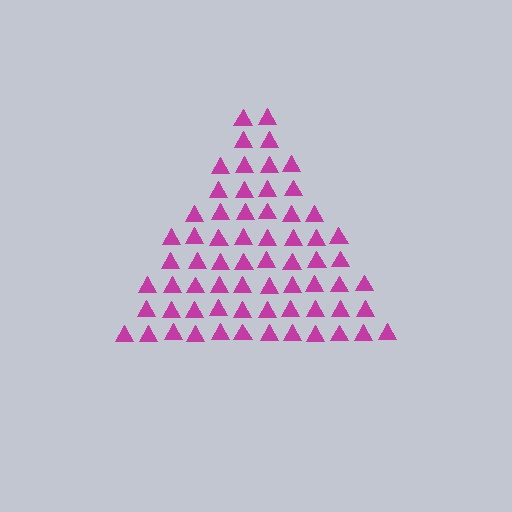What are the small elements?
The small elements are triangles.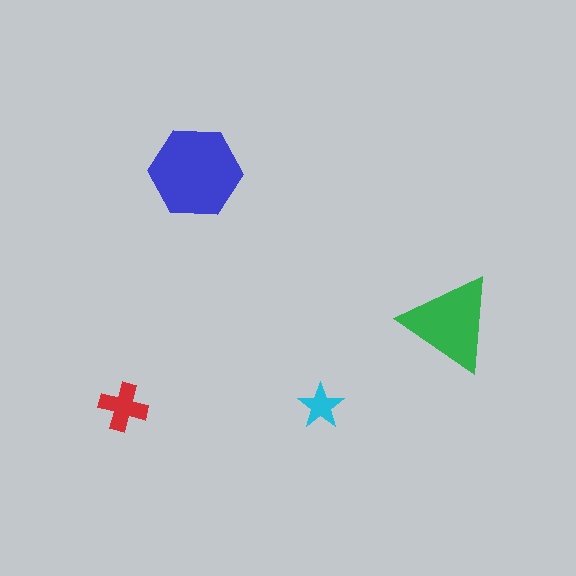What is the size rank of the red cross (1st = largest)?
3rd.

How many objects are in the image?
There are 4 objects in the image.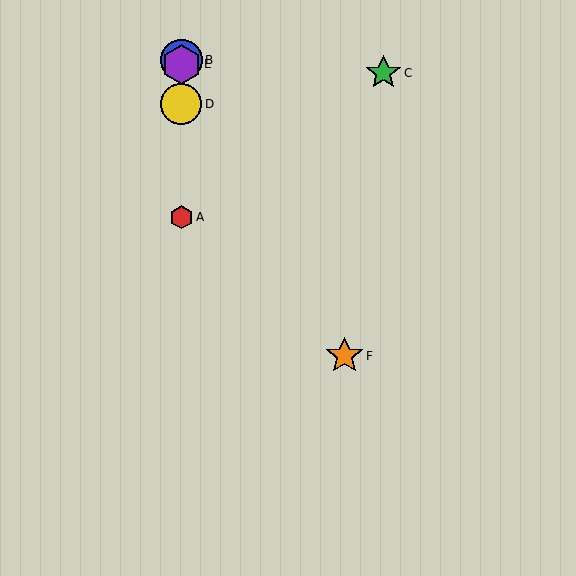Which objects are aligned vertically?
Objects A, B, D, E are aligned vertically.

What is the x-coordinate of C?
Object C is at x≈383.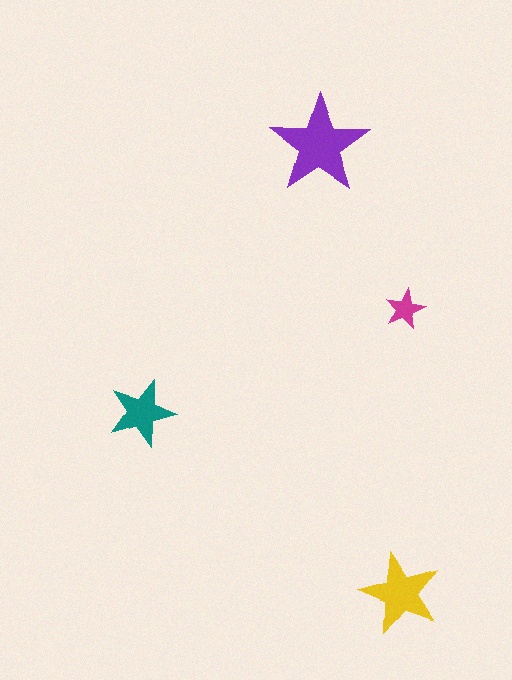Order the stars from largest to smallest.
the purple one, the yellow one, the teal one, the magenta one.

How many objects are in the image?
There are 4 objects in the image.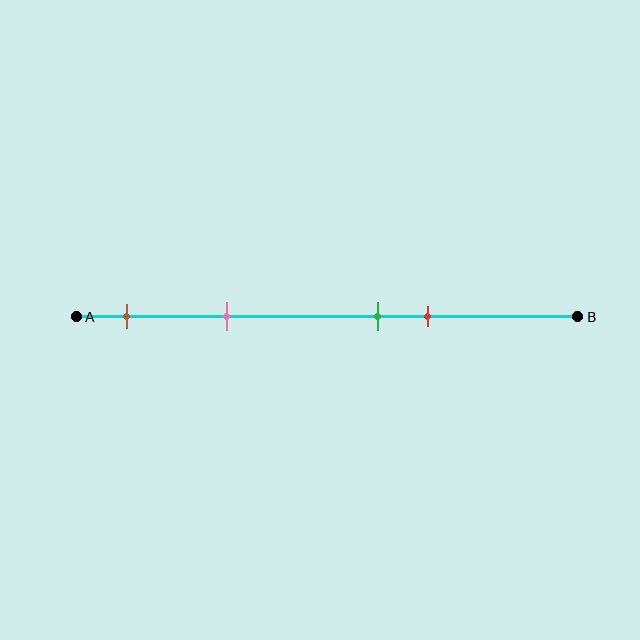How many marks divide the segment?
There are 4 marks dividing the segment.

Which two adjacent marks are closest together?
The green and red marks are the closest adjacent pair.